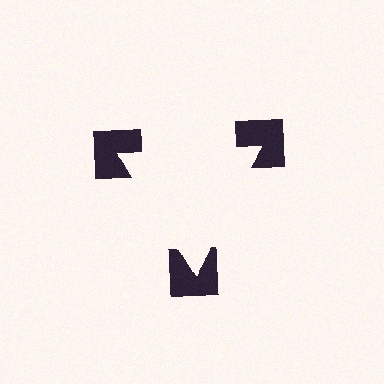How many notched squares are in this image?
There are 3 — one at each vertex of the illusory triangle.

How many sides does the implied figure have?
3 sides.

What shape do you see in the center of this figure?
An illusory triangle — its edges are inferred from the aligned wedge cuts in the notched squares, not physically drawn.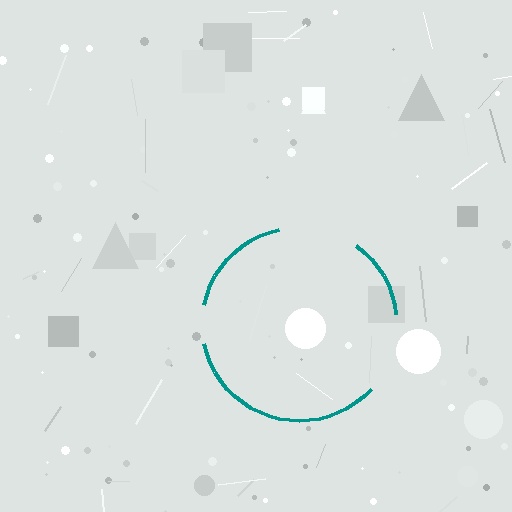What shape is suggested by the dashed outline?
The dashed outline suggests a circle.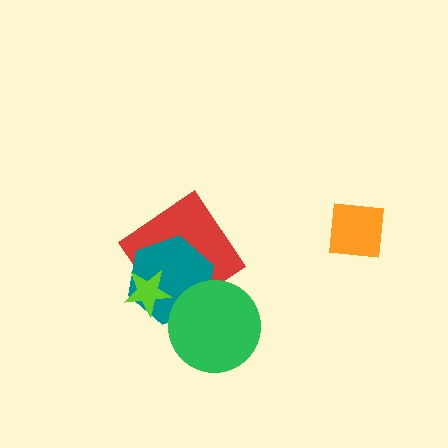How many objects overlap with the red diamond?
3 objects overlap with the red diamond.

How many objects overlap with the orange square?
0 objects overlap with the orange square.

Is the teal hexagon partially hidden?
Yes, it is partially covered by another shape.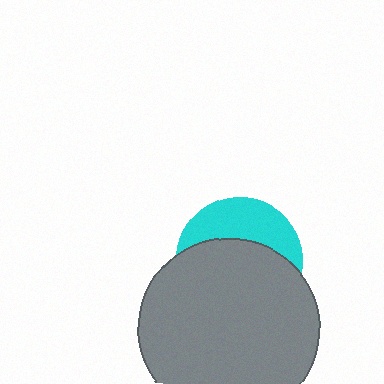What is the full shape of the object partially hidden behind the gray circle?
The partially hidden object is a cyan circle.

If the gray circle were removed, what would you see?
You would see the complete cyan circle.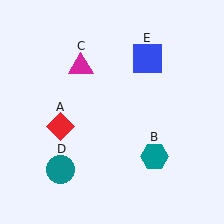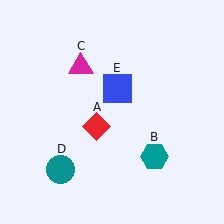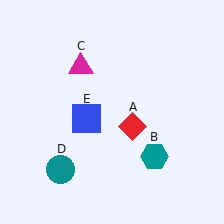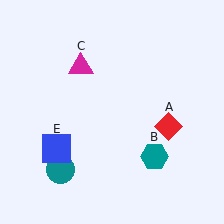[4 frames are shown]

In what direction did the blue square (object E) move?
The blue square (object E) moved down and to the left.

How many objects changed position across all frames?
2 objects changed position: red diamond (object A), blue square (object E).